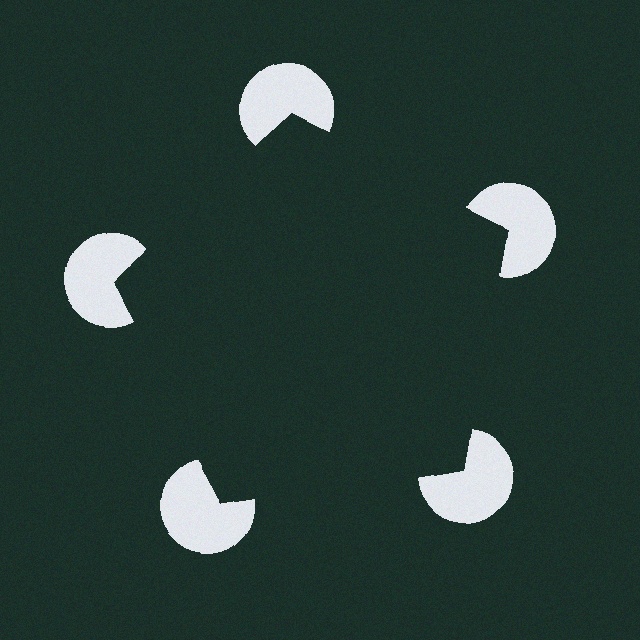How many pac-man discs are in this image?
There are 5 — one at each vertex of the illusory pentagon.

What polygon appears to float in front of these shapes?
An illusory pentagon — its edges are inferred from the aligned wedge cuts in the pac-man discs, not physically drawn.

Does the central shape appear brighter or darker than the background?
It typically appears slightly darker than the background, even though no actual brightness change is drawn.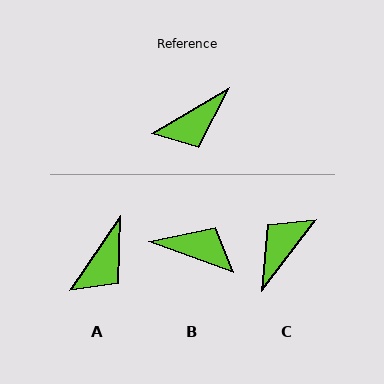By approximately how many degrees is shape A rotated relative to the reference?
Approximately 25 degrees counter-clockwise.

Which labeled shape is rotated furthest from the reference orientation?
C, about 159 degrees away.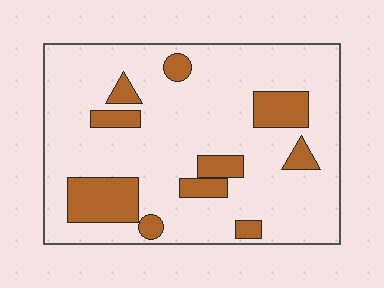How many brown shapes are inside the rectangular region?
10.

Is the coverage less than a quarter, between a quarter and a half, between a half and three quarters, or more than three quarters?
Less than a quarter.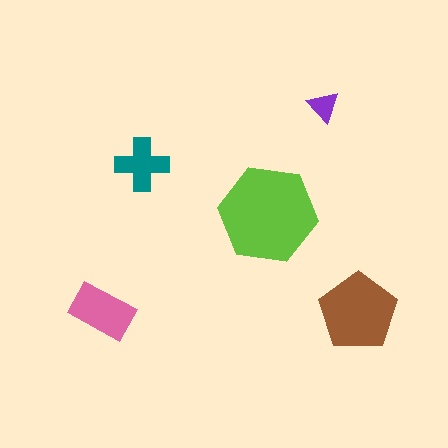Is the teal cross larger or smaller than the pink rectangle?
Smaller.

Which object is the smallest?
The purple triangle.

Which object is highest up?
The purple triangle is topmost.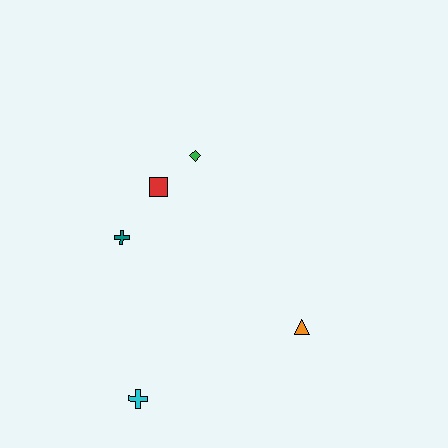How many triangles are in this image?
There is 1 triangle.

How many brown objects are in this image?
There are no brown objects.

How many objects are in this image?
There are 5 objects.